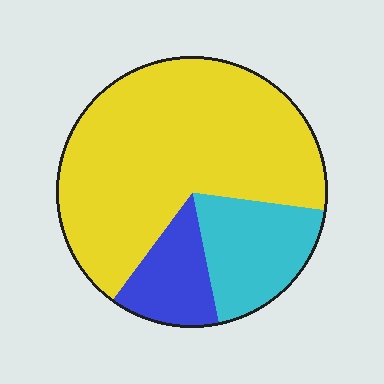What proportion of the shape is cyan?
Cyan takes up about one fifth (1/5) of the shape.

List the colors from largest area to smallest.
From largest to smallest: yellow, cyan, blue.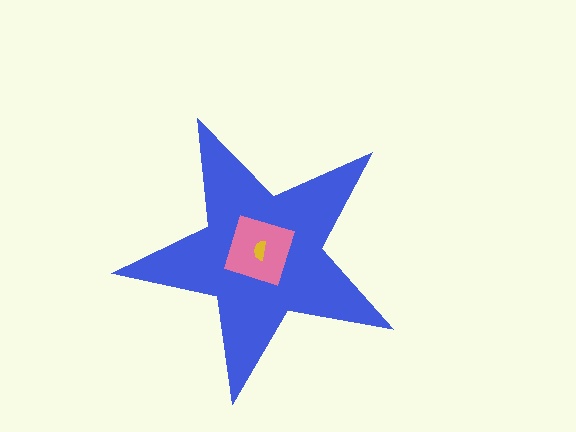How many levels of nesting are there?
3.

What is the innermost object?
The yellow semicircle.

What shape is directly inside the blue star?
The pink diamond.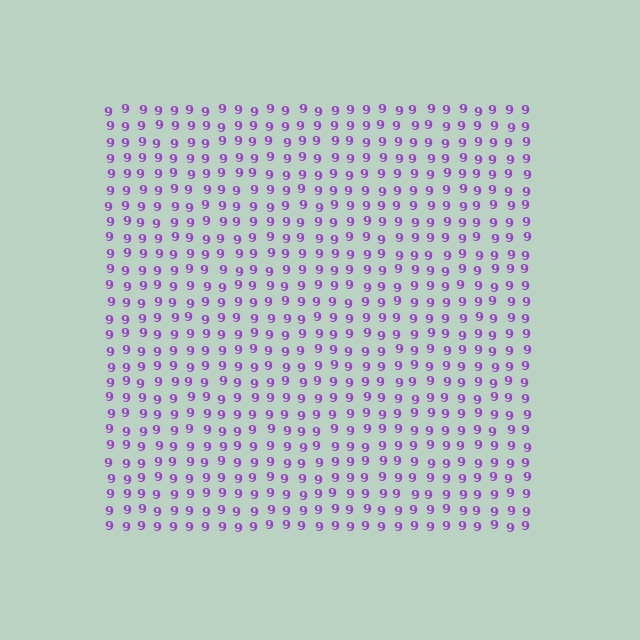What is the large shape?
The large shape is a square.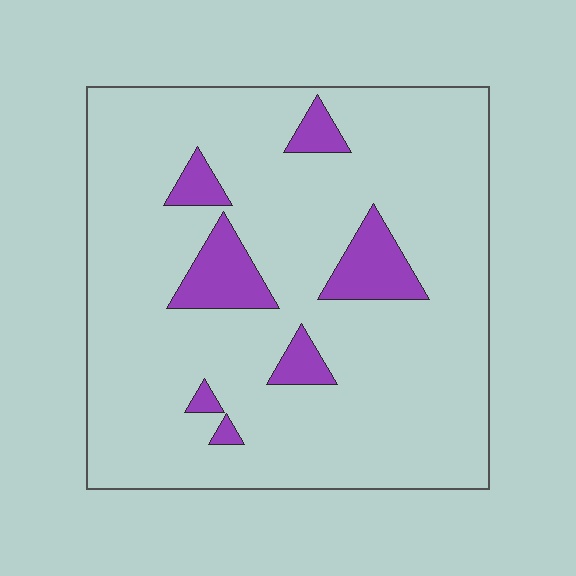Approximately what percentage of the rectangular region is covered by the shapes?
Approximately 10%.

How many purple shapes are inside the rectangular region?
7.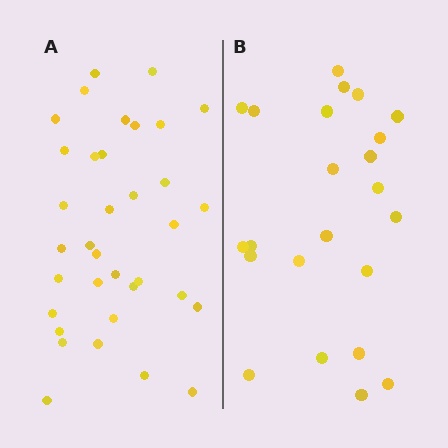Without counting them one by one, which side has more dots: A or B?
Region A (the left region) has more dots.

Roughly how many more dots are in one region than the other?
Region A has roughly 12 or so more dots than region B.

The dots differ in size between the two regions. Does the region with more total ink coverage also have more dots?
No. Region B has more total ink coverage because its dots are larger, but region A actually contains more individual dots. Total area can be misleading — the number of items is what matters here.